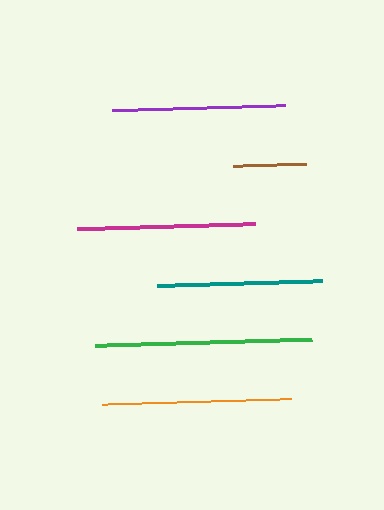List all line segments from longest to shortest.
From longest to shortest: green, orange, magenta, purple, teal, brown.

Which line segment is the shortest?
The brown line is the shortest at approximately 74 pixels.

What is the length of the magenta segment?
The magenta segment is approximately 178 pixels long.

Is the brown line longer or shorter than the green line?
The green line is longer than the brown line.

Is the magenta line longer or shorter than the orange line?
The orange line is longer than the magenta line.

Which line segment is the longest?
The green line is the longest at approximately 217 pixels.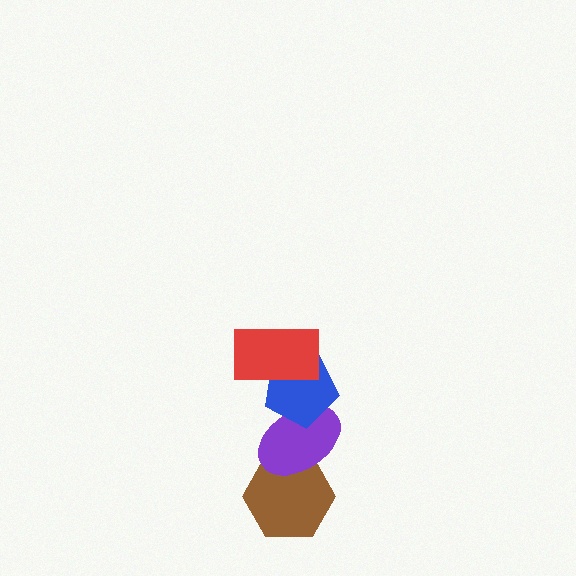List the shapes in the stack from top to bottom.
From top to bottom: the red rectangle, the blue pentagon, the purple ellipse, the brown hexagon.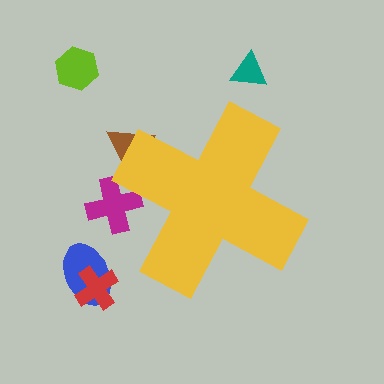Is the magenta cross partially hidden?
Yes, the magenta cross is partially hidden behind the yellow cross.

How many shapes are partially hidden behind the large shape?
2 shapes are partially hidden.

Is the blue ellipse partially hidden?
No, the blue ellipse is fully visible.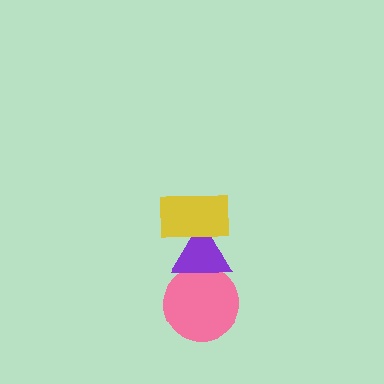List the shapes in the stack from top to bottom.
From top to bottom: the yellow rectangle, the purple triangle, the pink circle.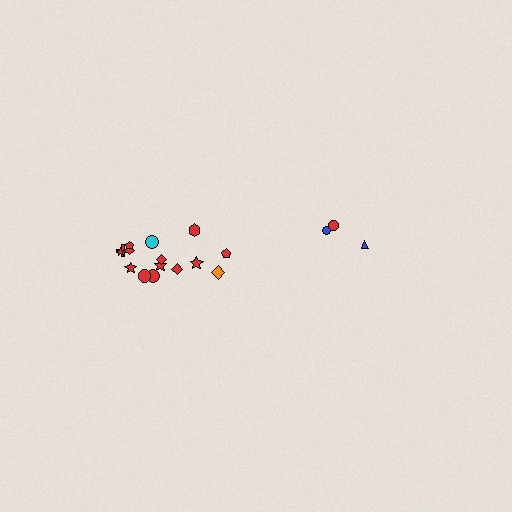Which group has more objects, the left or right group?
The left group.